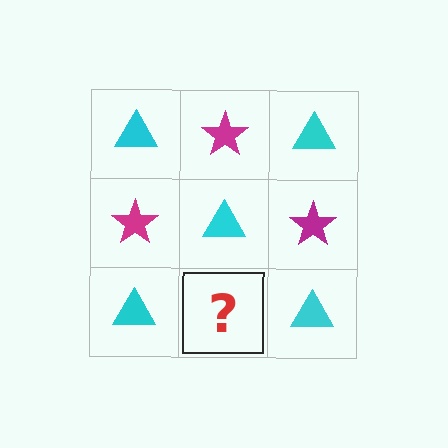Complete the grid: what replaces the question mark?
The question mark should be replaced with a magenta star.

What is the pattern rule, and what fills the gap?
The rule is that it alternates cyan triangle and magenta star in a checkerboard pattern. The gap should be filled with a magenta star.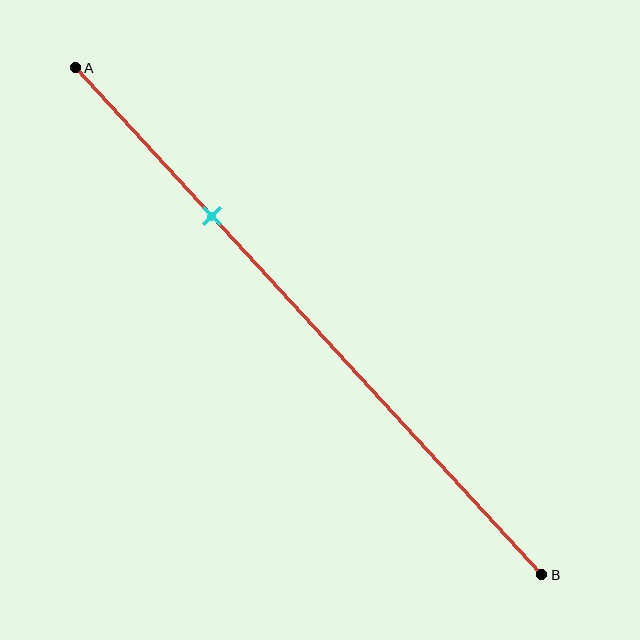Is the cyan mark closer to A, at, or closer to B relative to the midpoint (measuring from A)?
The cyan mark is closer to point A than the midpoint of segment AB.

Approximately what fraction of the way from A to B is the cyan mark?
The cyan mark is approximately 30% of the way from A to B.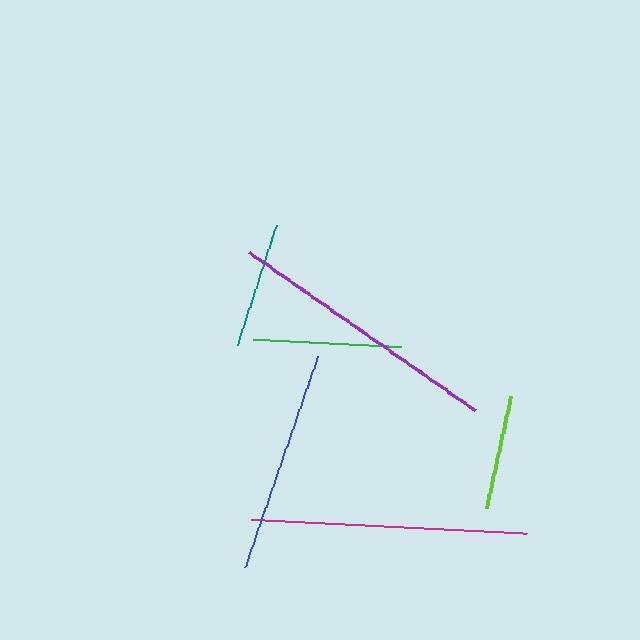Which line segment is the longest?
The magenta line is the longest at approximately 276 pixels.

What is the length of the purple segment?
The purple segment is approximately 275 pixels long.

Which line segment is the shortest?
The lime line is the shortest at approximately 114 pixels.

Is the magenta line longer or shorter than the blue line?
The magenta line is longer than the blue line.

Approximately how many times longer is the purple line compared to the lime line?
The purple line is approximately 2.4 times the length of the lime line.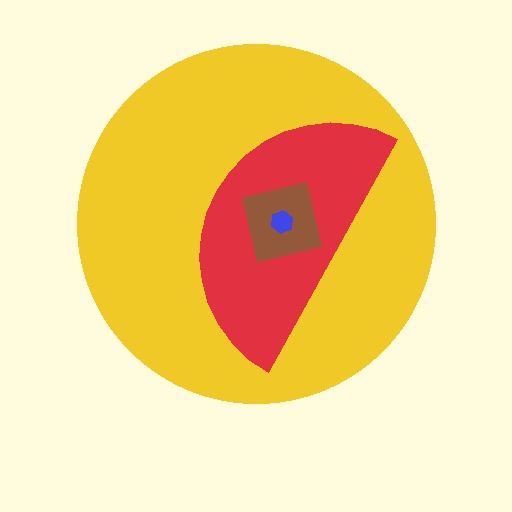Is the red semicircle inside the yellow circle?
Yes.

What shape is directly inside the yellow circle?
The red semicircle.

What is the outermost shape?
The yellow circle.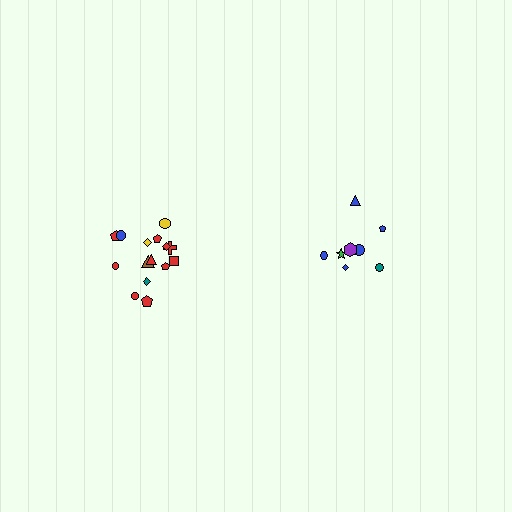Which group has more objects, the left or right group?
The left group.